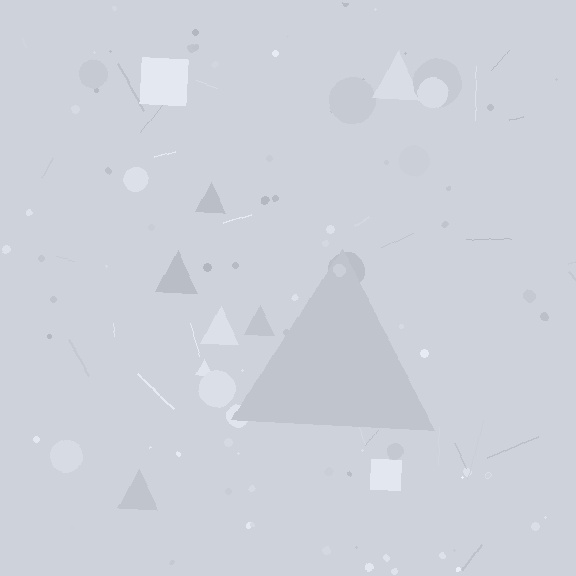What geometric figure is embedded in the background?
A triangle is embedded in the background.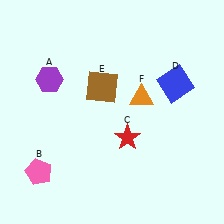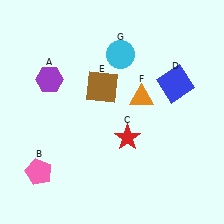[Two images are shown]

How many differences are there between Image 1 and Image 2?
There is 1 difference between the two images.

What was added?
A cyan circle (G) was added in Image 2.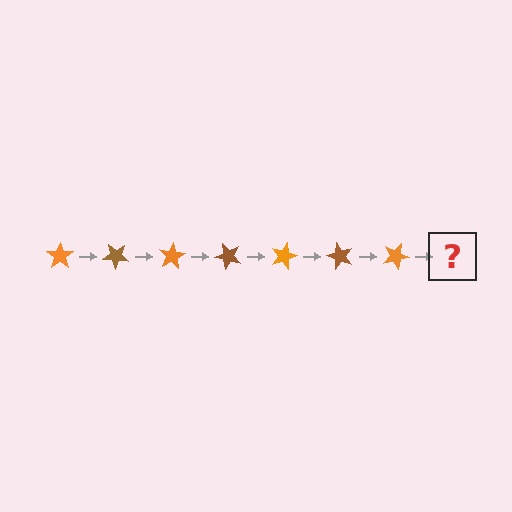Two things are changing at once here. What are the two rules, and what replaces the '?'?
The two rules are that it rotates 40 degrees each step and the color cycles through orange and brown. The '?' should be a brown star, rotated 280 degrees from the start.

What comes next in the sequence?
The next element should be a brown star, rotated 280 degrees from the start.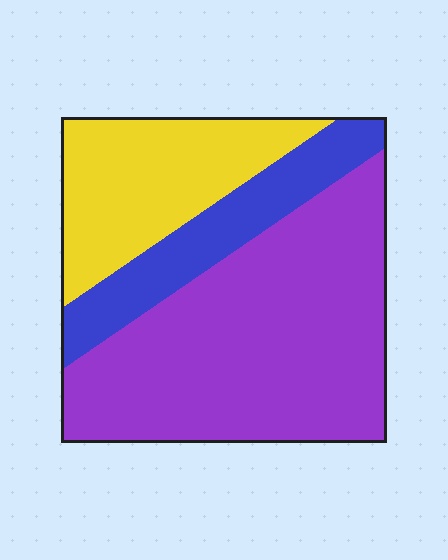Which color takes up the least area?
Blue, at roughly 20%.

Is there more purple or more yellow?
Purple.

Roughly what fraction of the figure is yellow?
Yellow covers about 25% of the figure.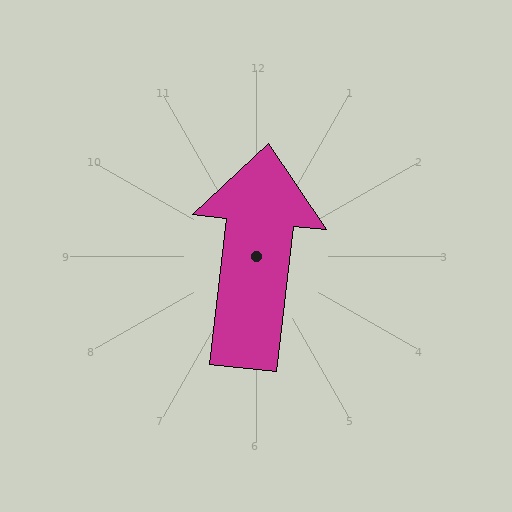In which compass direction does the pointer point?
North.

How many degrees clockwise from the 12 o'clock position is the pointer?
Approximately 6 degrees.